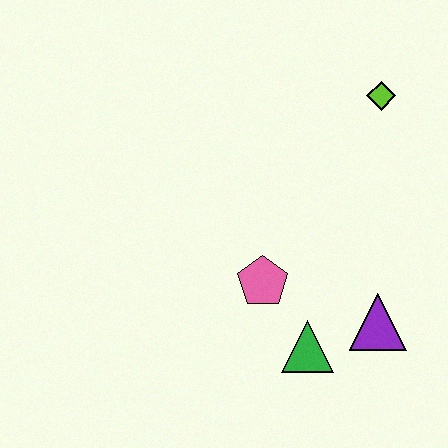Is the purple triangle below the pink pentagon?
Yes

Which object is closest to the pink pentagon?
The green triangle is closest to the pink pentagon.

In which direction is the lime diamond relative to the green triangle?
The lime diamond is above the green triangle.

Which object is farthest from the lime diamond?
The green triangle is farthest from the lime diamond.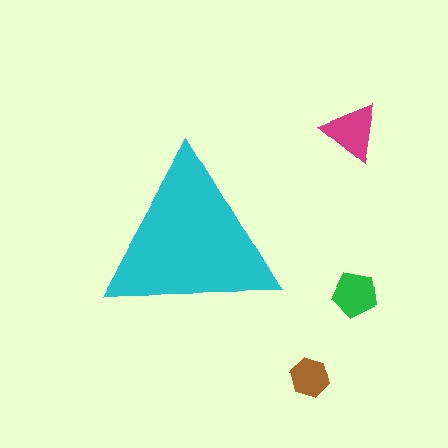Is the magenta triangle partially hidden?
No, the magenta triangle is fully visible.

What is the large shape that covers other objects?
A cyan triangle.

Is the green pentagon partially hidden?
No, the green pentagon is fully visible.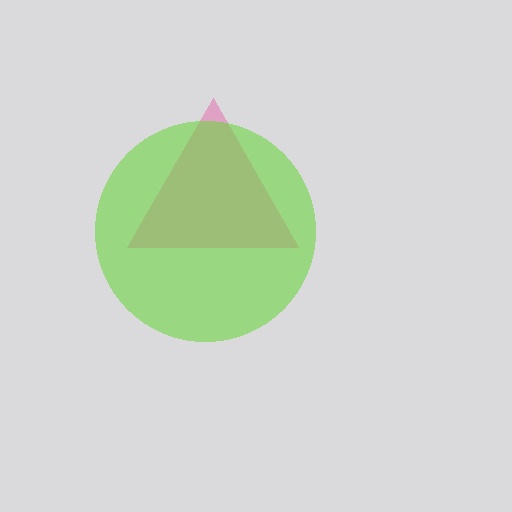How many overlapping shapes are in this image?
There are 2 overlapping shapes in the image.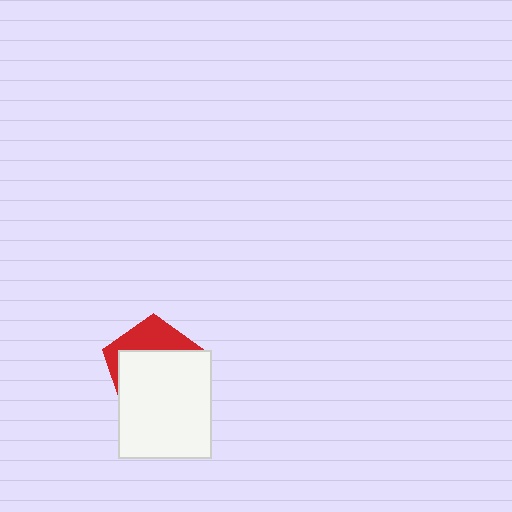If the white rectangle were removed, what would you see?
You would see the complete red pentagon.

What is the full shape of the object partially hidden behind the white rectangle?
The partially hidden object is a red pentagon.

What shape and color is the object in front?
The object in front is a white rectangle.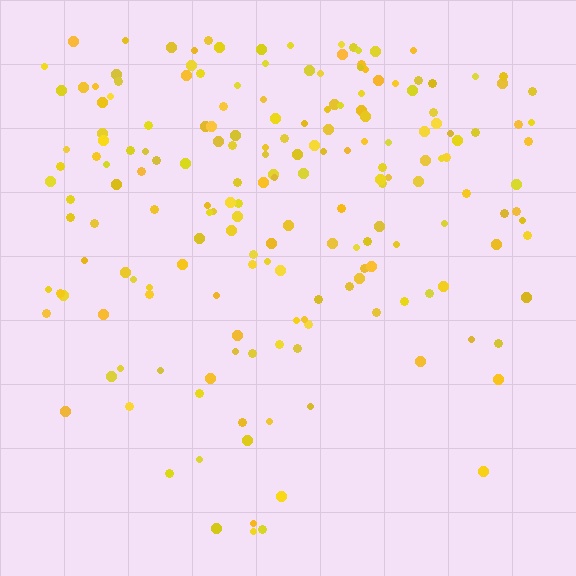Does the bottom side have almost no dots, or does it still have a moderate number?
Still a moderate number, just noticeably fewer than the top.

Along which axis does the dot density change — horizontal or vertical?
Vertical.